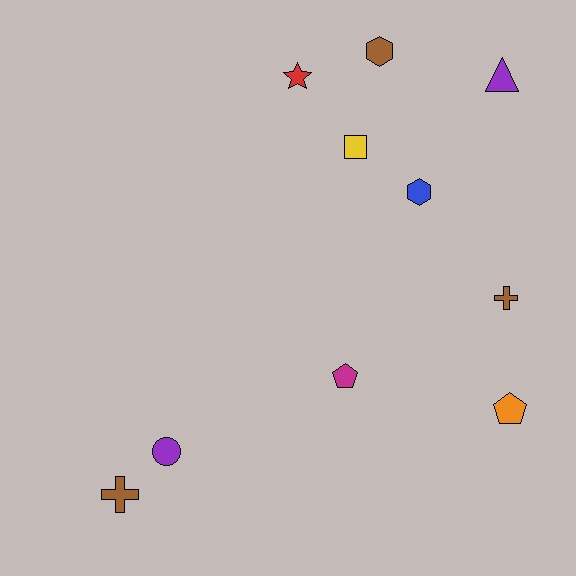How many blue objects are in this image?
There is 1 blue object.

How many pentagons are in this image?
There are 2 pentagons.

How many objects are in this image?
There are 10 objects.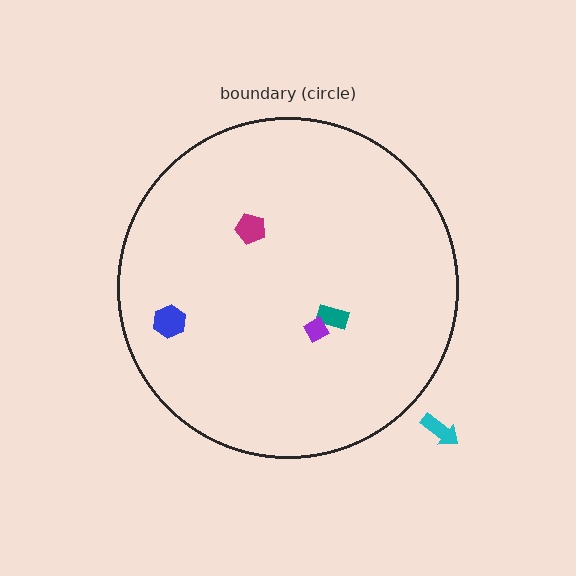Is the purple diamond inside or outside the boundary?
Inside.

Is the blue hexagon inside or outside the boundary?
Inside.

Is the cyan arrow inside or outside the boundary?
Outside.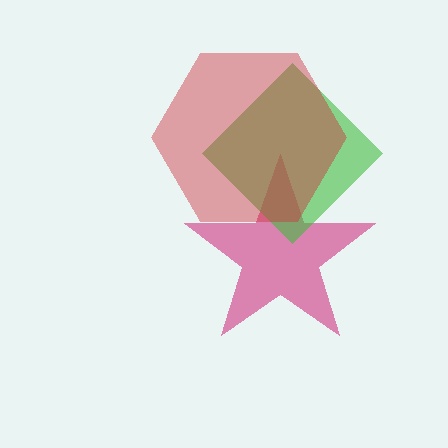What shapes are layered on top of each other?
The layered shapes are: a magenta star, a green diamond, a red hexagon.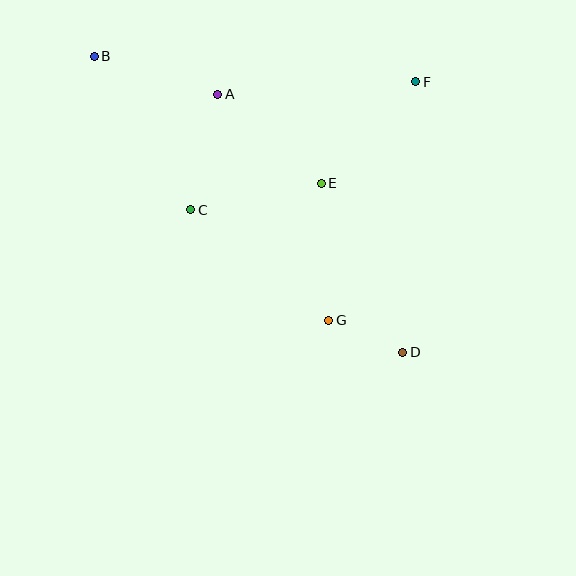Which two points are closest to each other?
Points D and G are closest to each other.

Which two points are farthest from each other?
Points B and D are farthest from each other.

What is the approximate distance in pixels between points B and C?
The distance between B and C is approximately 181 pixels.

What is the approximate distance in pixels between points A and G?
The distance between A and G is approximately 251 pixels.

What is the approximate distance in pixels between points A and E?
The distance between A and E is approximately 136 pixels.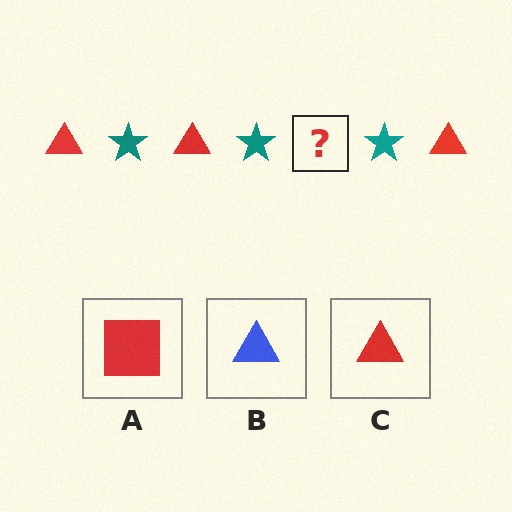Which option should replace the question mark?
Option C.